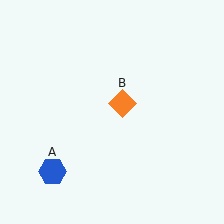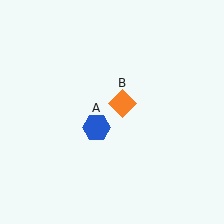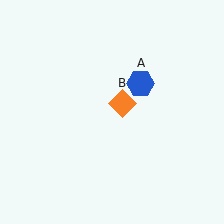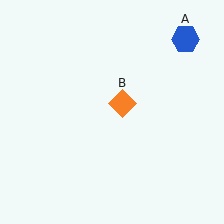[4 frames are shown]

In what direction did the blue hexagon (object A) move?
The blue hexagon (object A) moved up and to the right.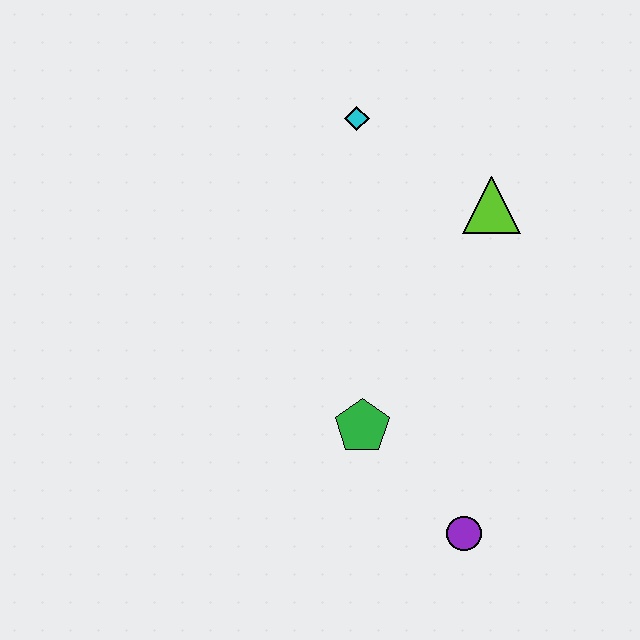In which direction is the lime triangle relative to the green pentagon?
The lime triangle is above the green pentagon.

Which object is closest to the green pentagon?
The purple circle is closest to the green pentagon.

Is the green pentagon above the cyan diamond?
No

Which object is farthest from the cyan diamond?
The purple circle is farthest from the cyan diamond.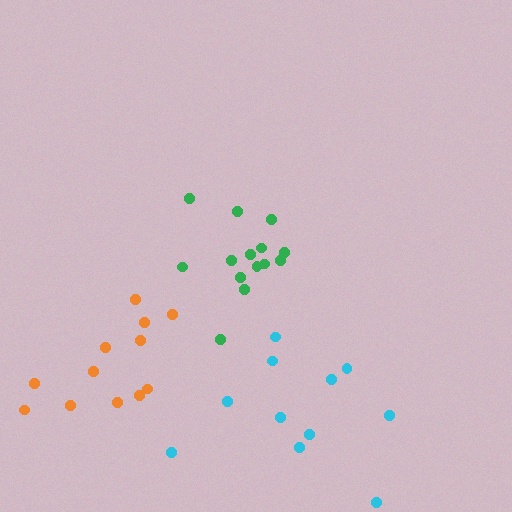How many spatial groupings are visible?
There are 3 spatial groupings.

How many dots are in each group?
Group 1: 14 dots, Group 2: 11 dots, Group 3: 12 dots (37 total).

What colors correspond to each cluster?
The clusters are colored: green, cyan, orange.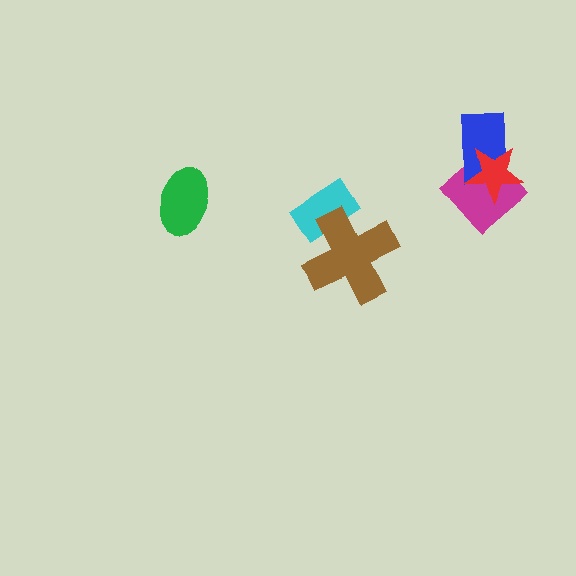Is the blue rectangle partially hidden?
Yes, it is partially covered by another shape.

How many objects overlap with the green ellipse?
0 objects overlap with the green ellipse.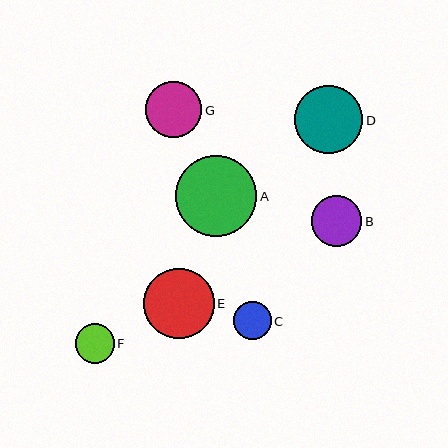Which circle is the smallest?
Circle C is the smallest with a size of approximately 38 pixels.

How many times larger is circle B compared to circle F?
Circle B is approximately 1.3 times the size of circle F.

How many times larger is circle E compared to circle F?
Circle E is approximately 1.8 times the size of circle F.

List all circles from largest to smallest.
From largest to smallest: A, E, D, G, B, F, C.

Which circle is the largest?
Circle A is the largest with a size of approximately 81 pixels.